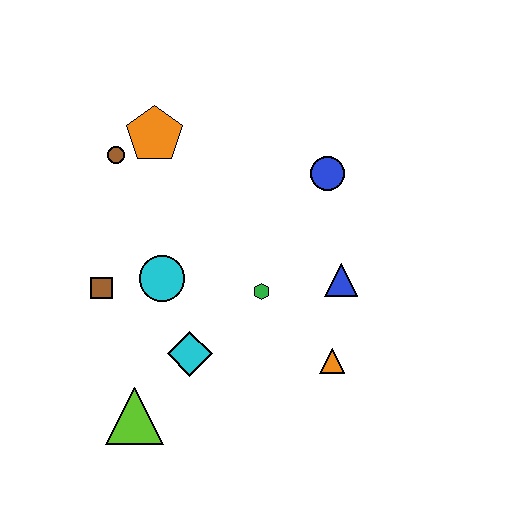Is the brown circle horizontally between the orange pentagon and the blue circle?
No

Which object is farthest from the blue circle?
The lime triangle is farthest from the blue circle.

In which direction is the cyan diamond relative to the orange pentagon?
The cyan diamond is below the orange pentagon.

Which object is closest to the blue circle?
The blue triangle is closest to the blue circle.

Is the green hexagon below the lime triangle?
No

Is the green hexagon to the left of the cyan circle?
No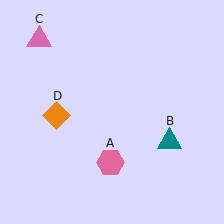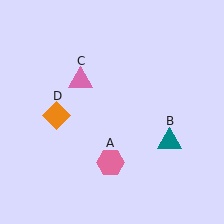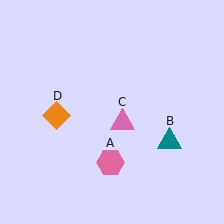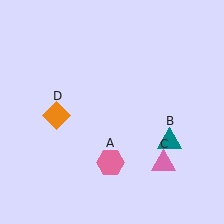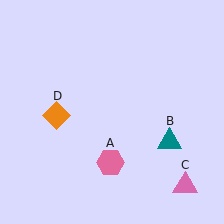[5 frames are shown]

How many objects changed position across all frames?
1 object changed position: pink triangle (object C).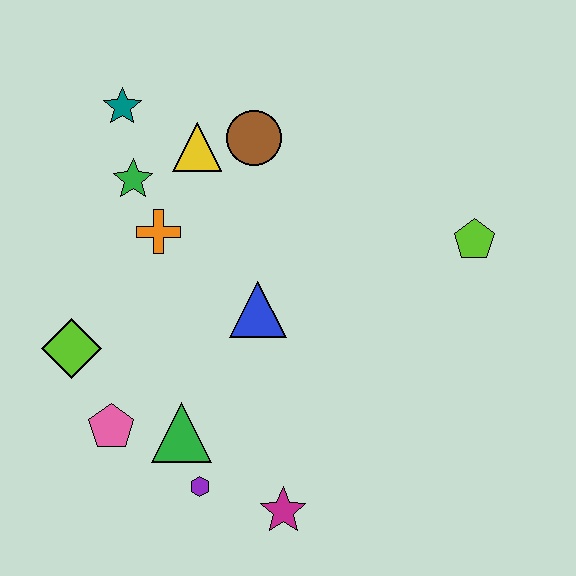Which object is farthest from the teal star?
The magenta star is farthest from the teal star.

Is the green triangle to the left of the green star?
No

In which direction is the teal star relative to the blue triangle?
The teal star is above the blue triangle.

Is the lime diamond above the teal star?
No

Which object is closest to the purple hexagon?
The green triangle is closest to the purple hexagon.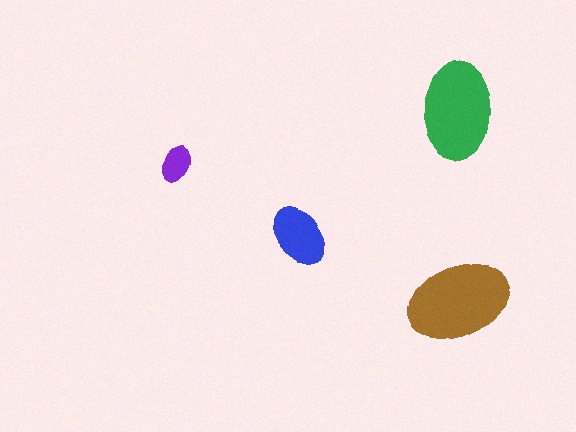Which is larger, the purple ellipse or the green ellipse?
The green one.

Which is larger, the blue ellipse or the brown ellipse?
The brown one.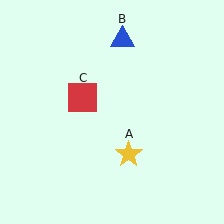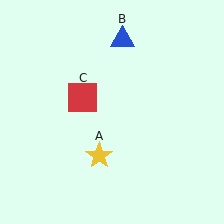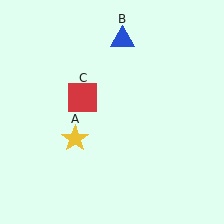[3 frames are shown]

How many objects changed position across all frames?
1 object changed position: yellow star (object A).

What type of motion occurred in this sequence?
The yellow star (object A) rotated clockwise around the center of the scene.